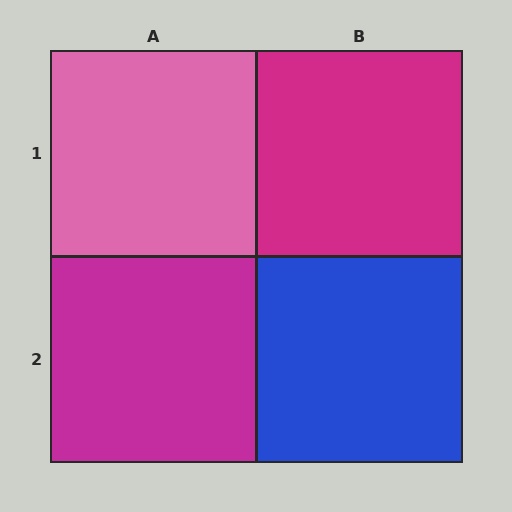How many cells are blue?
1 cell is blue.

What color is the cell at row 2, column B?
Blue.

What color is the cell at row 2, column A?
Magenta.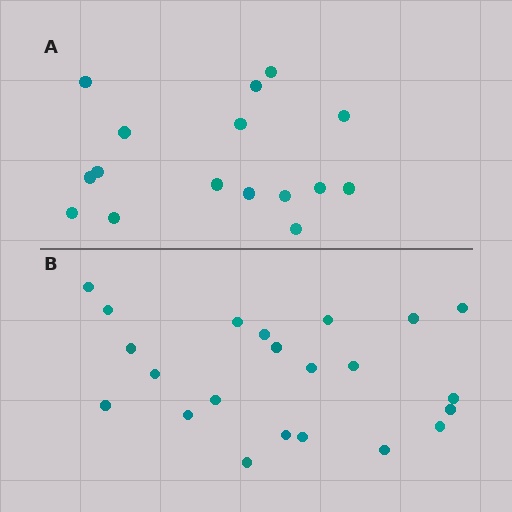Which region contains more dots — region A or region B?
Region B (the bottom region) has more dots.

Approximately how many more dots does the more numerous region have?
Region B has about 6 more dots than region A.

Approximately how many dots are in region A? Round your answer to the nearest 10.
About 20 dots. (The exact count is 16, which rounds to 20.)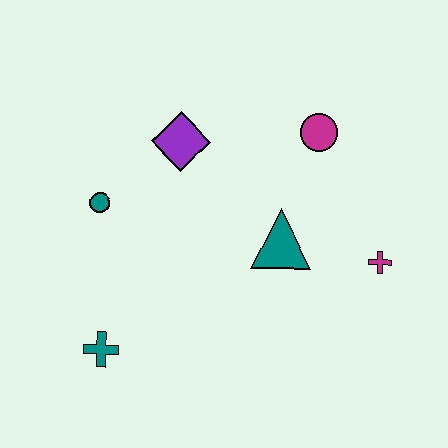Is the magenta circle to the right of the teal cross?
Yes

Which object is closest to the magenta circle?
The teal triangle is closest to the magenta circle.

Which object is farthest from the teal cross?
The magenta circle is farthest from the teal cross.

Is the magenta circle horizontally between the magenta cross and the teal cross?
Yes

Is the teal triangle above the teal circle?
No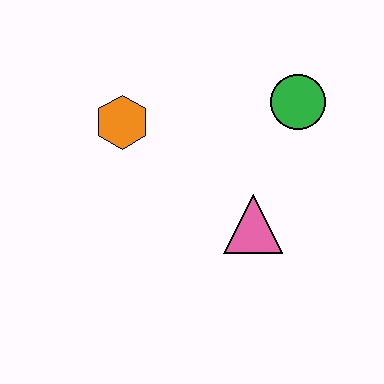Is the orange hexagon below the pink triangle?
No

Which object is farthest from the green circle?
The orange hexagon is farthest from the green circle.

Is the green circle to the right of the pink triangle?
Yes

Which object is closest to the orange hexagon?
The pink triangle is closest to the orange hexagon.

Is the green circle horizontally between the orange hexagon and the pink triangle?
No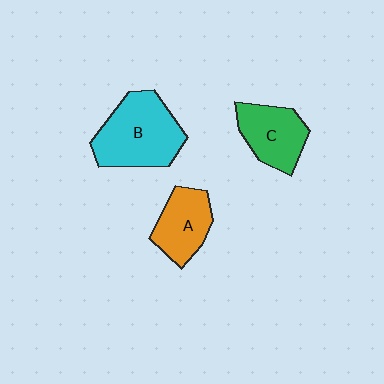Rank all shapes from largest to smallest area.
From largest to smallest: B (cyan), C (green), A (orange).